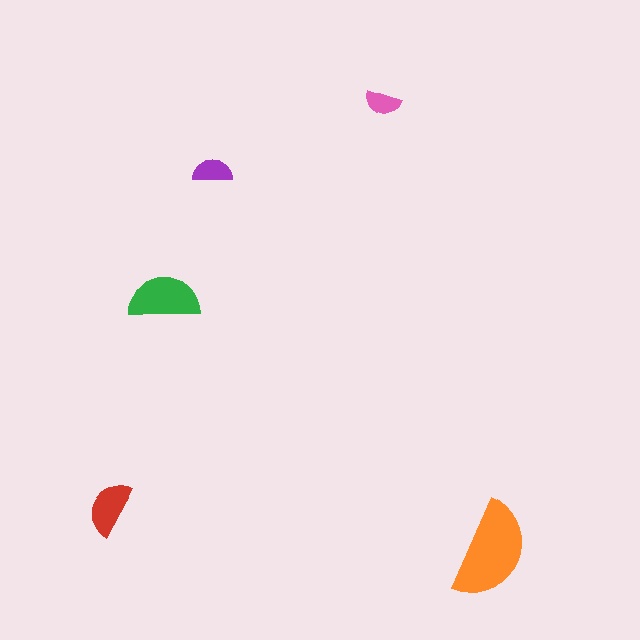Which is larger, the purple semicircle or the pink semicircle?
The purple one.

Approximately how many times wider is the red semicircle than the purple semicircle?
About 1.5 times wider.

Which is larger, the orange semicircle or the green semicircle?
The orange one.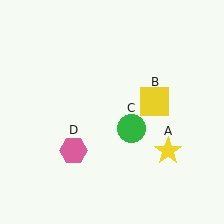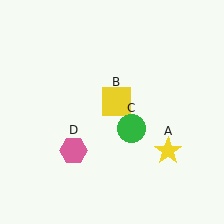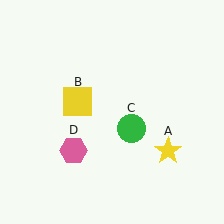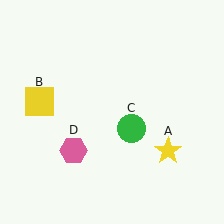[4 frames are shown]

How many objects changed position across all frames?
1 object changed position: yellow square (object B).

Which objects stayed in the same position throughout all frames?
Yellow star (object A) and green circle (object C) and pink hexagon (object D) remained stationary.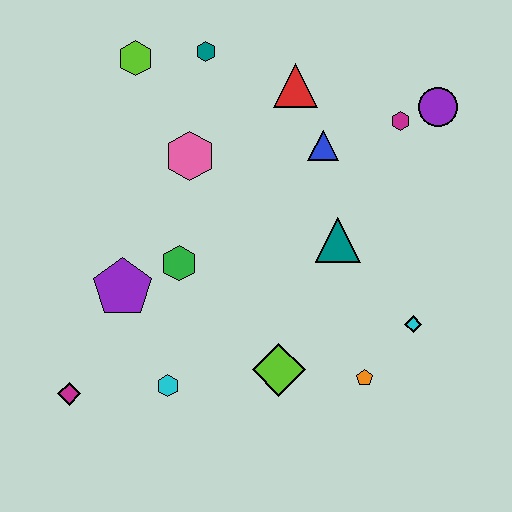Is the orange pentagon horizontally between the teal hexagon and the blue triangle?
No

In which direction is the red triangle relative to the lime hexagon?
The red triangle is to the right of the lime hexagon.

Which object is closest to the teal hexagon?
The lime hexagon is closest to the teal hexagon.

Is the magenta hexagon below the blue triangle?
No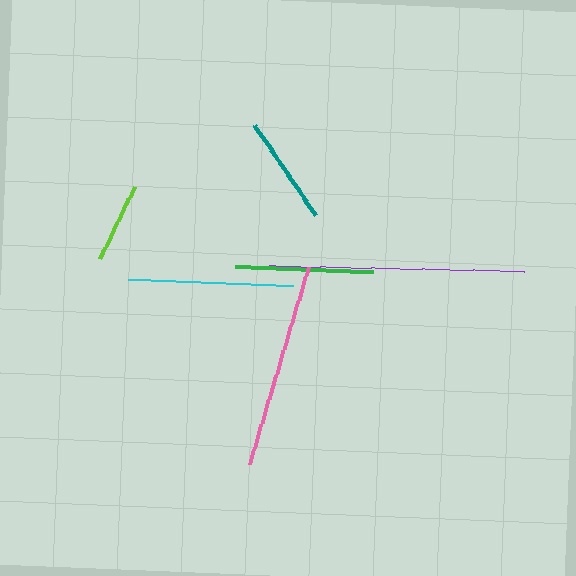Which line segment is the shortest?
The lime line is the shortest at approximately 81 pixels.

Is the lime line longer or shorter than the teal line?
The teal line is longer than the lime line.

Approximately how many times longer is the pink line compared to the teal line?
The pink line is approximately 1.9 times the length of the teal line.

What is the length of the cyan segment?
The cyan segment is approximately 165 pixels long.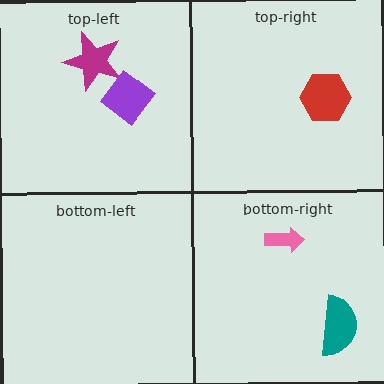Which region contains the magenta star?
The top-left region.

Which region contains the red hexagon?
The top-right region.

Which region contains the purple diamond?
The top-left region.